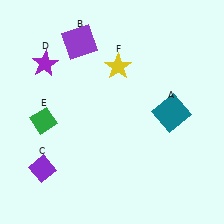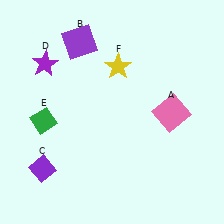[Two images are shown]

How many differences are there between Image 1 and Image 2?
There is 1 difference between the two images.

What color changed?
The square (A) changed from teal in Image 1 to pink in Image 2.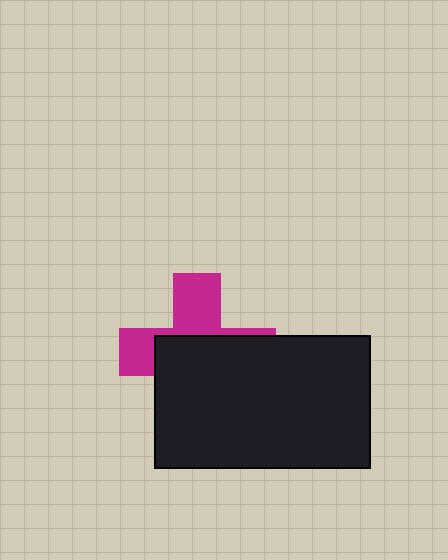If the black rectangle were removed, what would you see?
You would see the complete magenta cross.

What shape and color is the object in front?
The object in front is a black rectangle.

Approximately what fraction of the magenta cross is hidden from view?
Roughly 59% of the magenta cross is hidden behind the black rectangle.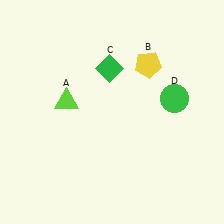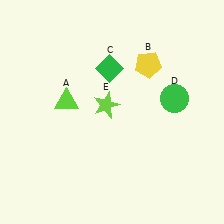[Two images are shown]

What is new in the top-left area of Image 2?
A lime star (E) was added in the top-left area of Image 2.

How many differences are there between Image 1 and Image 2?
There is 1 difference between the two images.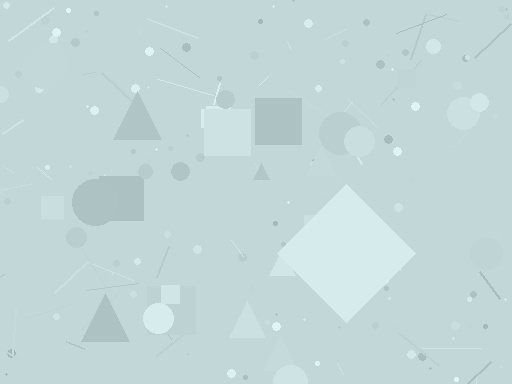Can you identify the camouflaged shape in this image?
The camouflaged shape is a diamond.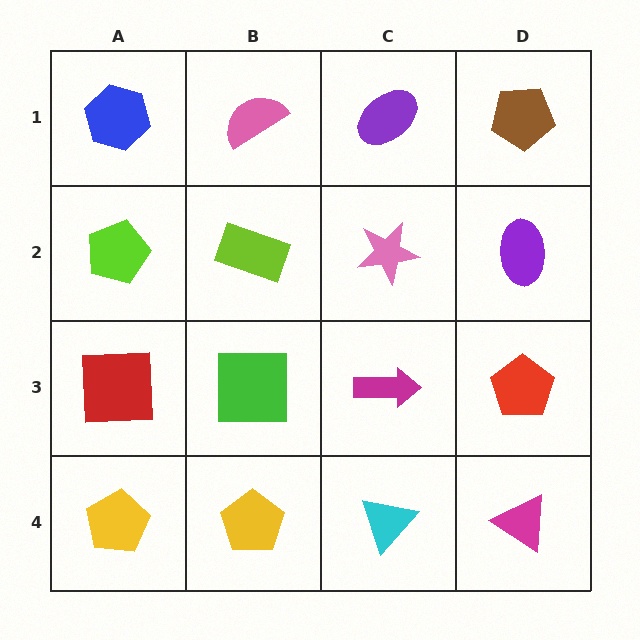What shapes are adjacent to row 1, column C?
A pink star (row 2, column C), a pink semicircle (row 1, column B), a brown pentagon (row 1, column D).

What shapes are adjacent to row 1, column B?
A lime rectangle (row 2, column B), a blue hexagon (row 1, column A), a purple ellipse (row 1, column C).